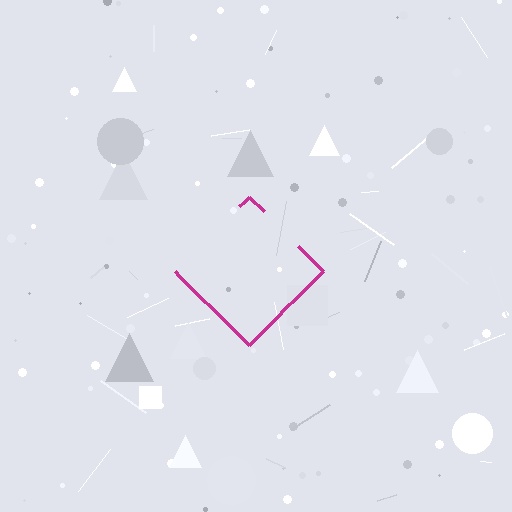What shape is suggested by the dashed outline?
The dashed outline suggests a diamond.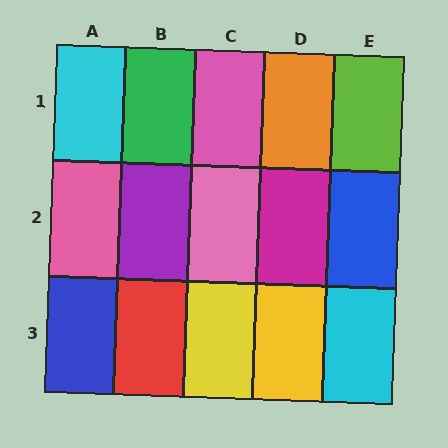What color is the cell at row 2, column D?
Magenta.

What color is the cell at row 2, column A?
Pink.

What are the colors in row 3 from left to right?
Blue, red, yellow, yellow, cyan.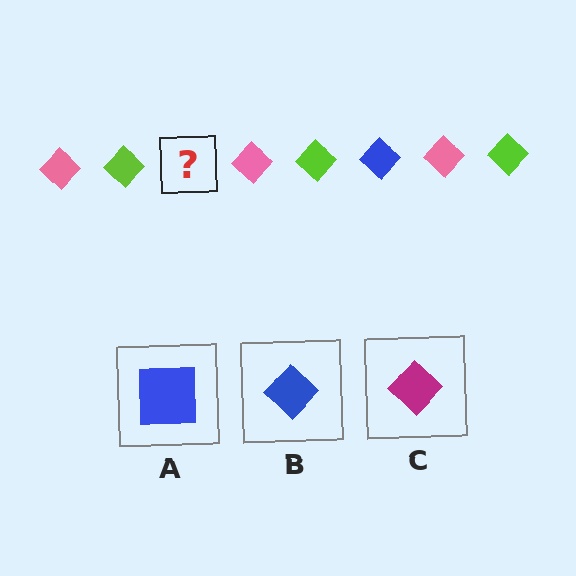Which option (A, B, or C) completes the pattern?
B.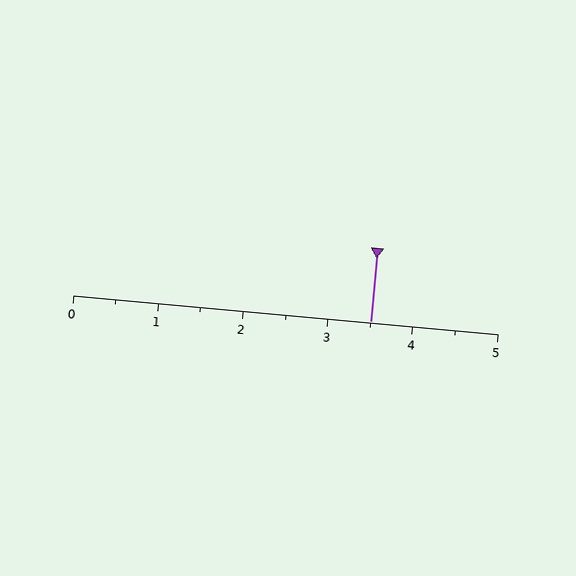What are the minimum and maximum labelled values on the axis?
The axis runs from 0 to 5.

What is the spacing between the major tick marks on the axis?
The major ticks are spaced 1 apart.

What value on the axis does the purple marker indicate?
The marker indicates approximately 3.5.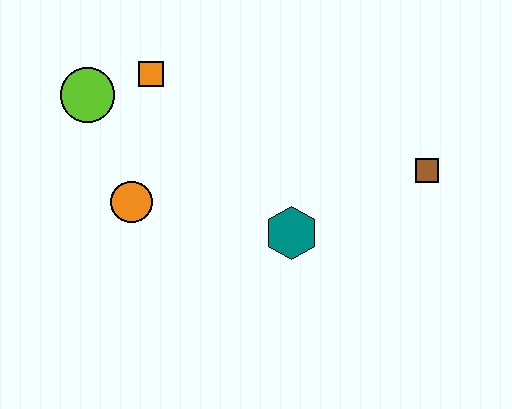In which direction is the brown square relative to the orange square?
The brown square is to the right of the orange square.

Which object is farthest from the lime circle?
The brown square is farthest from the lime circle.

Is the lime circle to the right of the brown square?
No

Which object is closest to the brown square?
The teal hexagon is closest to the brown square.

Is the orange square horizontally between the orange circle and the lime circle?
No